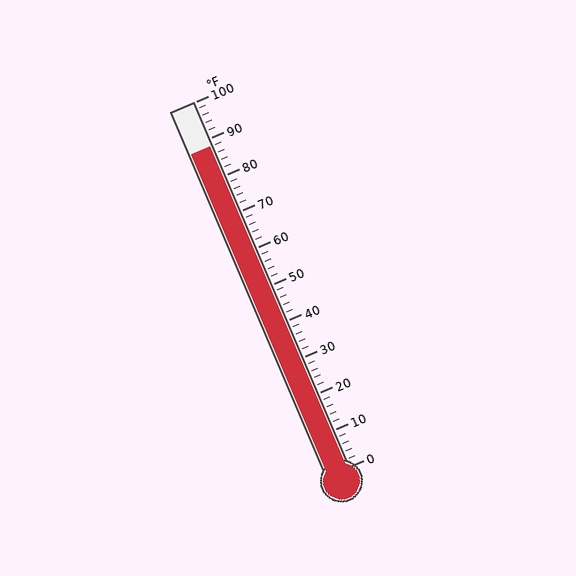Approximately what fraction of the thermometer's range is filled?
The thermometer is filled to approximately 90% of its range.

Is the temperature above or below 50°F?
The temperature is above 50°F.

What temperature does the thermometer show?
The thermometer shows approximately 88°F.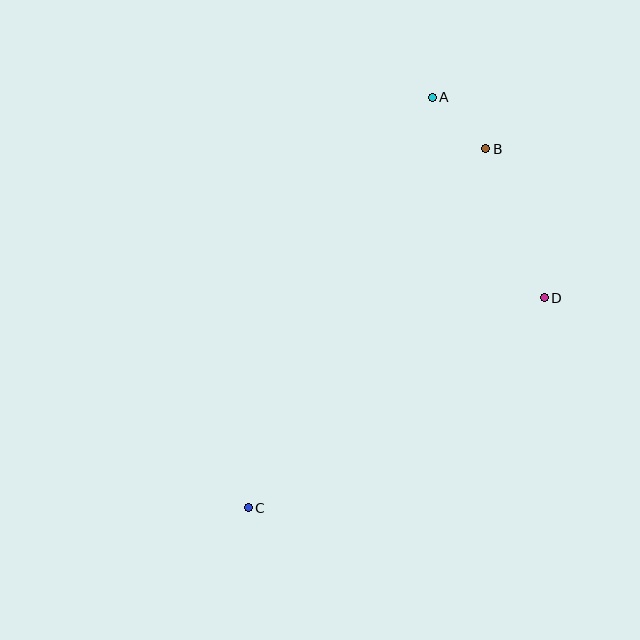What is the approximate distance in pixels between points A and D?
The distance between A and D is approximately 229 pixels.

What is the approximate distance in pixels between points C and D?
The distance between C and D is approximately 363 pixels.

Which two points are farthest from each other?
Points A and C are farthest from each other.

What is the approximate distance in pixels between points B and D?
The distance between B and D is approximately 160 pixels.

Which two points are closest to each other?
Points A and B are closest to each other.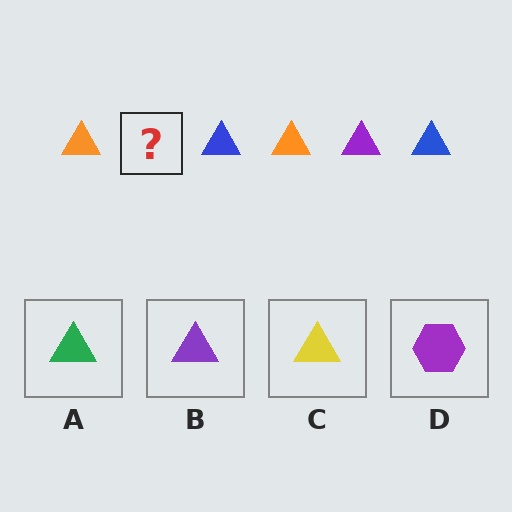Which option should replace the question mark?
Option B.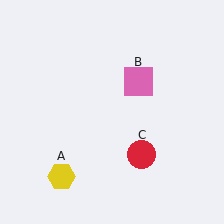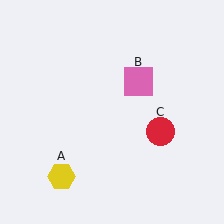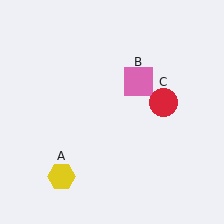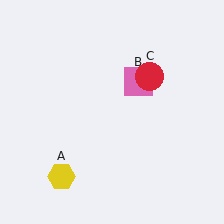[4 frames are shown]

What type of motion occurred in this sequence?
The red circle (object C) rotated counterclockwise around the center of the scene.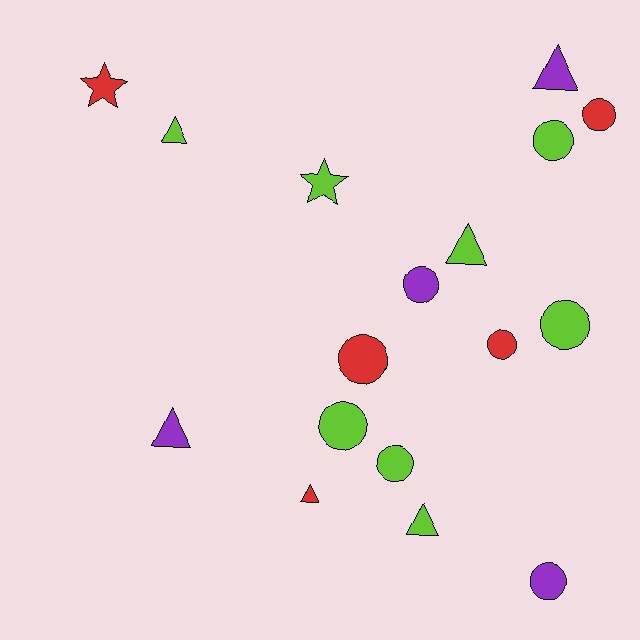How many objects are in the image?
There are 17 objects.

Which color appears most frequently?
Lime, with 8 objects.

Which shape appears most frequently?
Circle, with 9 objects.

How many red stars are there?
There is 1 red star.